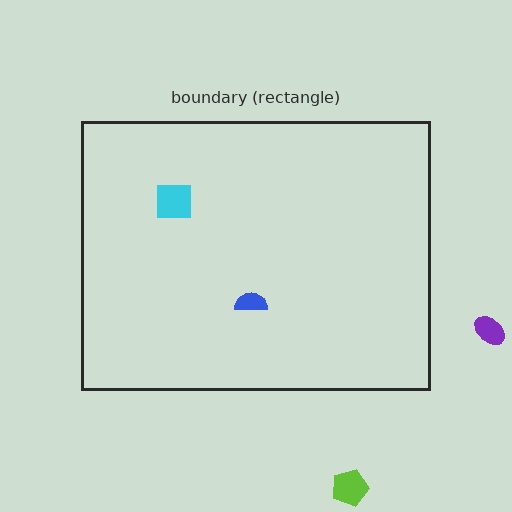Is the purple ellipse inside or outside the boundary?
Outside.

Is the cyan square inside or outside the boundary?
Inside.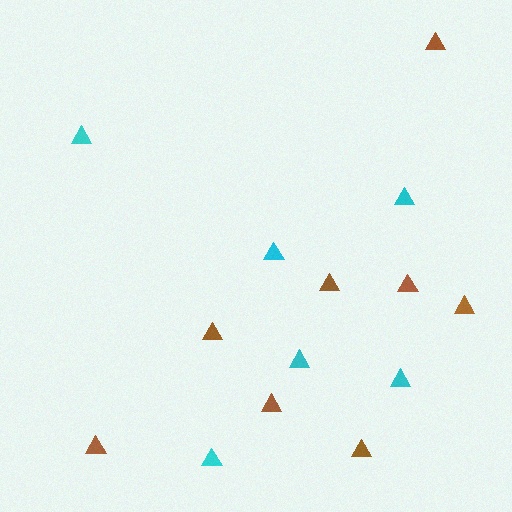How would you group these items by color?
There are 2 groups: one group of cyan triangles (6) and one group of brown triangles (8).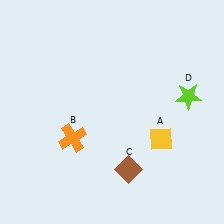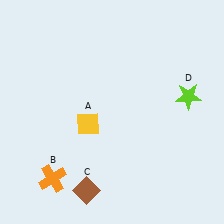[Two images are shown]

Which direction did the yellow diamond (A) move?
The yellow diamond (A) moved left.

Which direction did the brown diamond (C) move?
The brown diamond (C) moved left.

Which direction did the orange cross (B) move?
The orange cross (B) moved down.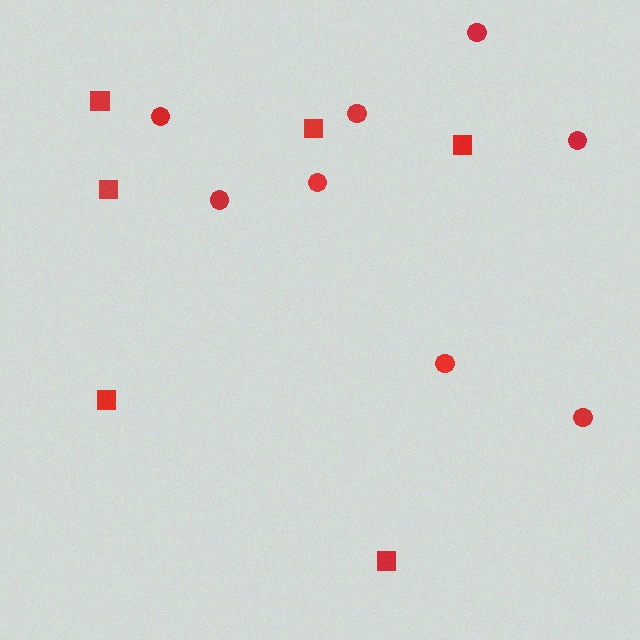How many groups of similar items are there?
There are 2 groups: one group of squares (6) and one group of circles (8).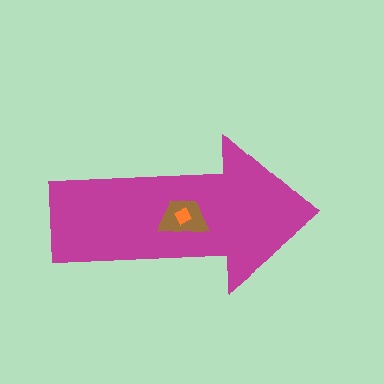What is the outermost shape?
The magenta arrow.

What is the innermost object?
The orange square.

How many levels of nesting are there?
3.